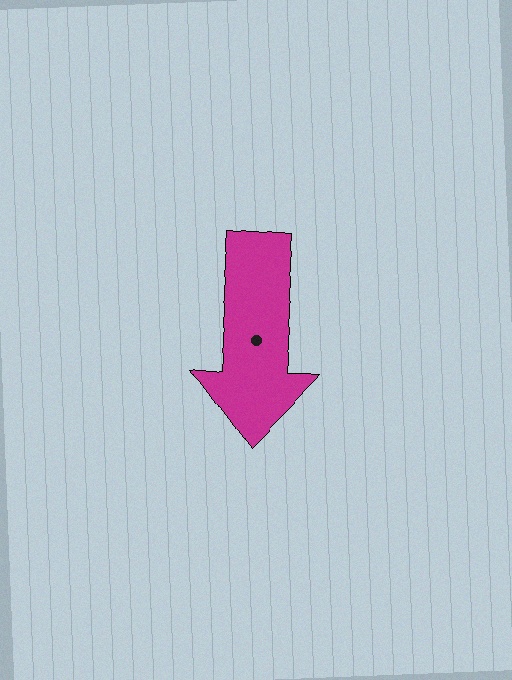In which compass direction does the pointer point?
South.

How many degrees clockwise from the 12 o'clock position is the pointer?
Approximately 184 degrees.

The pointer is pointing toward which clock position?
Roughly 6 o'clock.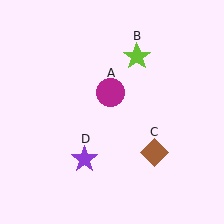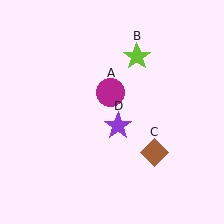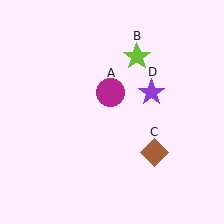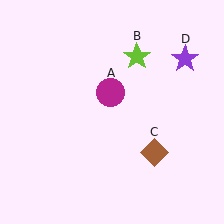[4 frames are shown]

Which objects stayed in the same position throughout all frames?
Magenta circle (object A) and lime star (object B) and brown diamond (object C) remained stationary.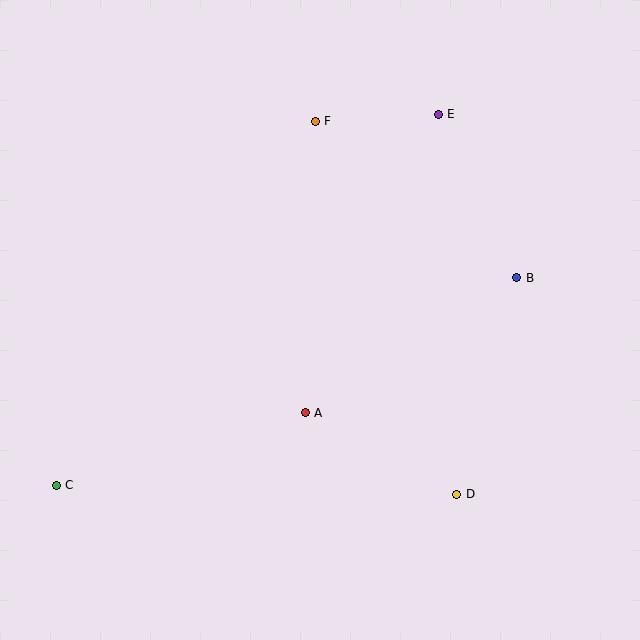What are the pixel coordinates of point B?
Point B is at (517, 278).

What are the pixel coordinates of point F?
Point F is at (315, 121).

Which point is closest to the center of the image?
Point A at (305, 413) is closest to the center.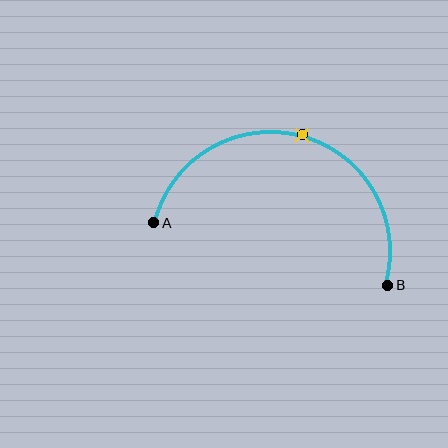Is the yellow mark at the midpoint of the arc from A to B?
Yes. The yellow mark lies on the arc at equal arc-length from both A and B — it is the arc midpoint.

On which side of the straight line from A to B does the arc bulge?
The arc bulges above the straight line connecting A and B.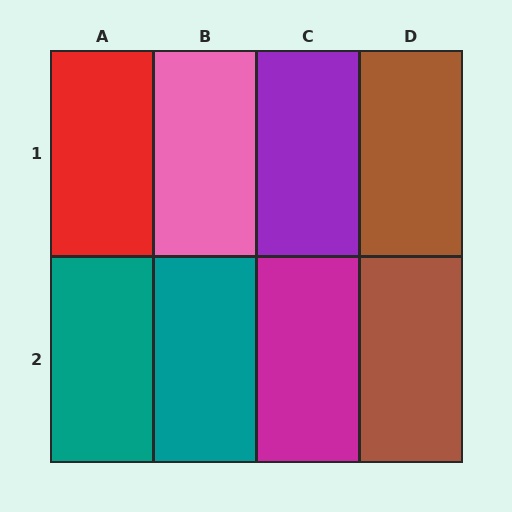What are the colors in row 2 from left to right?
Teal, teal, magenta, brown.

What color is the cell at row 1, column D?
Brown.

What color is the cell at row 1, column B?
Pink.